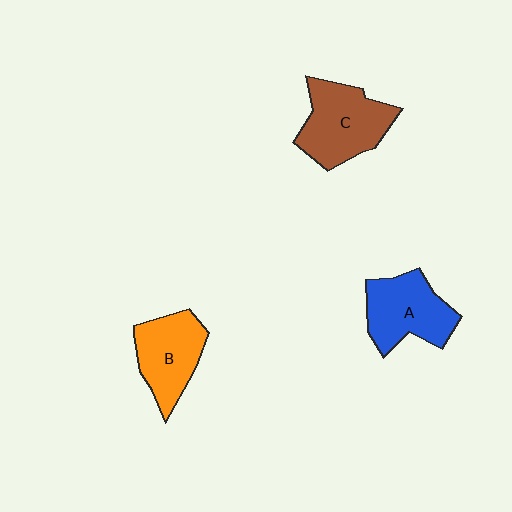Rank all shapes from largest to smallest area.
From largest to smallest: C (brown), A (blue), B (orange).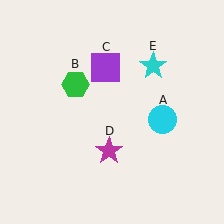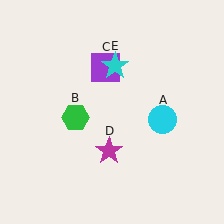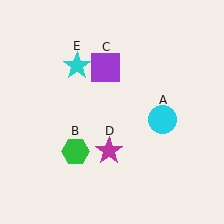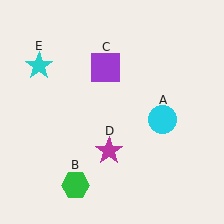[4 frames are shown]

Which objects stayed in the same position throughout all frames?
Cyan circle (object A) and purple square (object C) and magenta star (object D) remained stationary.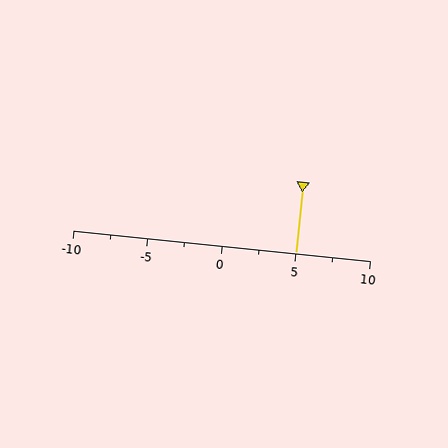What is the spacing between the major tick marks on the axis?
The major ticks are spaced 5 apart.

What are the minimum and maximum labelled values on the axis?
The axis runs from -10 to 10.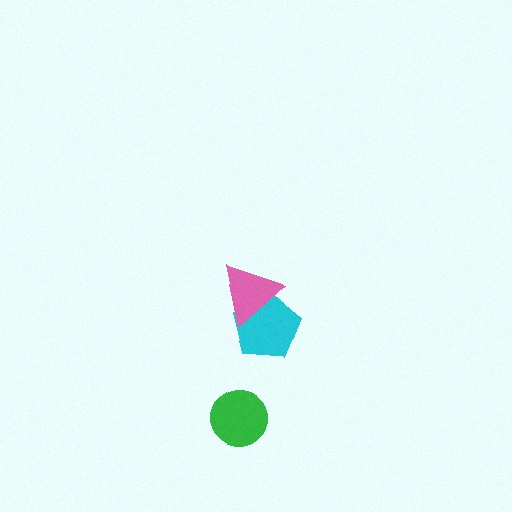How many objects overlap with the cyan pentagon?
1 object overlaps with the cyan pentagon.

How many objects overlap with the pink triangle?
1 object overlaps with the pink triangle.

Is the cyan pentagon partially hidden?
Yes, it is partially covered by another shape.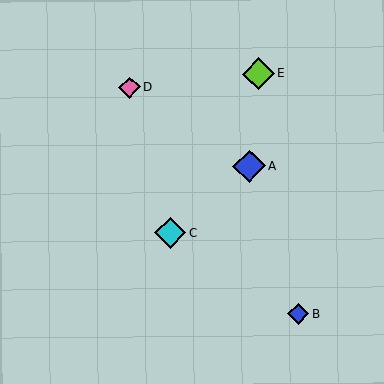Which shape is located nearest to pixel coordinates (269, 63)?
The lime diamond (labeled E) at (258, 74) is nearest to that location.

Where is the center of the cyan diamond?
The center of the cyan diamond is at (171, 233).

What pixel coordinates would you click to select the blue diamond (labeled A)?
Click at (249, 166) to select the blue diamond A.